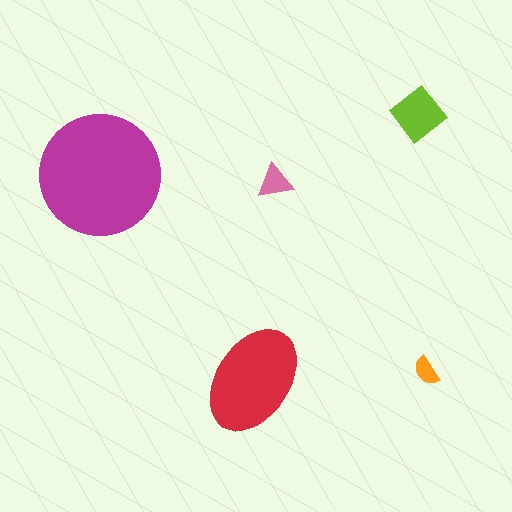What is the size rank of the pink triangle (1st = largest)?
4th.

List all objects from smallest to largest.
The orange semicircle, the pink triangle, the lime diamond, the red ellipse, the magenta circle.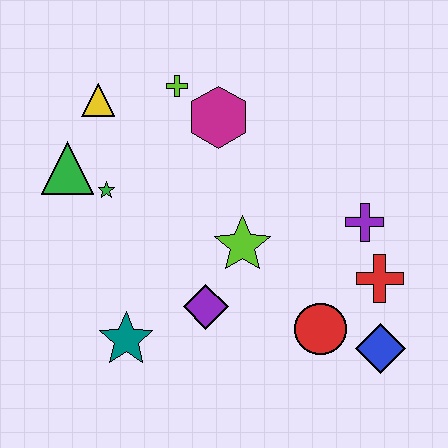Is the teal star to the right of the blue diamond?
No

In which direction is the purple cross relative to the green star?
The purple cross is to the right of the green star.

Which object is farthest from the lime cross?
The blue diamond is farthest from the lime cross.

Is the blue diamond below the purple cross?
Yes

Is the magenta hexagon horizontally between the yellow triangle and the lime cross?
No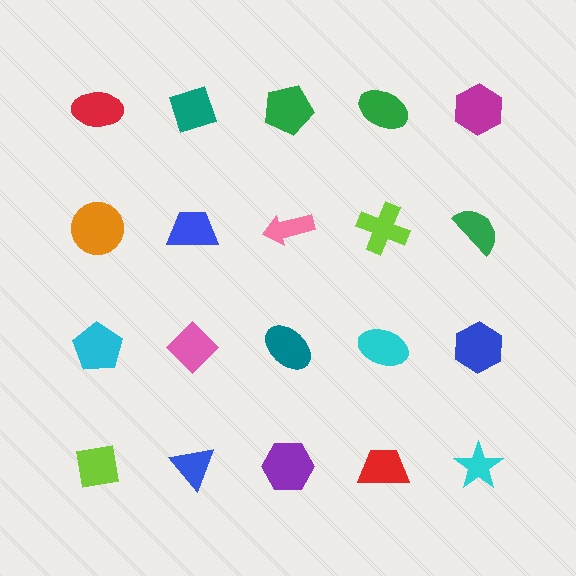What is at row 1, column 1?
A red ellipse.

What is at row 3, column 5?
A blue hexagon.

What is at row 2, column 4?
A lime cross.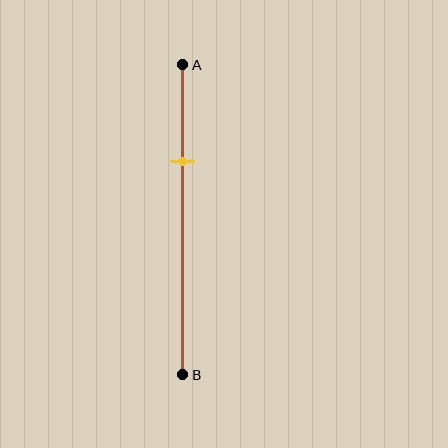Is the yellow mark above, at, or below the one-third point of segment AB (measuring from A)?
The yellow mark is approximately at the one-third point of segment AB.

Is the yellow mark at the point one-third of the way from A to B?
Yes, the mark is approximately at the one-third point.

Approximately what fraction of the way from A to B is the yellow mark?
The yellow mark is approximately 30% of the way from A to B.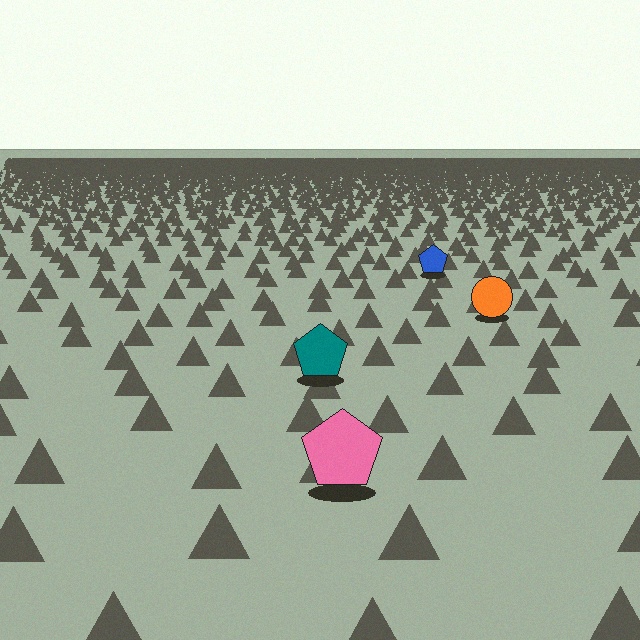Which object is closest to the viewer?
The pink pentagon is closest. The texture marks near it are larger and more spread out.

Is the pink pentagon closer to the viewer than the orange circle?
Yes. The pink pentagon is closer — you can tell from the texture gradient: the ground texture is coarser near it.